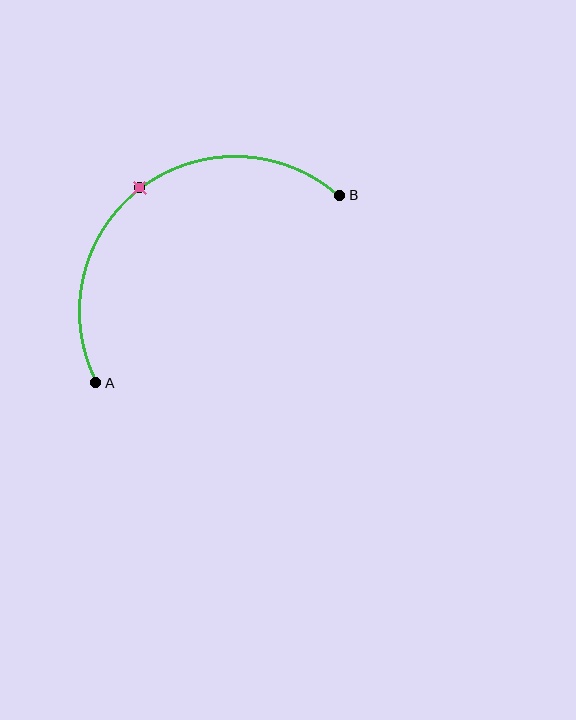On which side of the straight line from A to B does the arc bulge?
The arc bulges above and to the left of the straight line connecting A and B.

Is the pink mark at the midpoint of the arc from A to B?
Yes. The pink mark lies on the arc at equal arc-length from both A and B — it is the arc midpoint.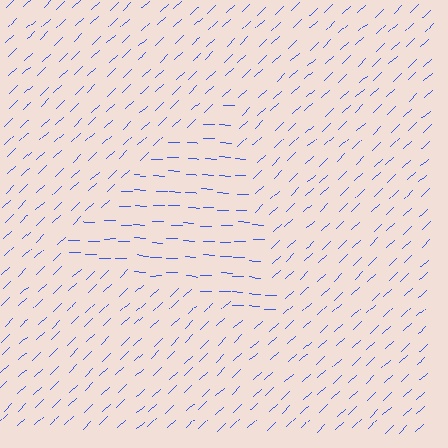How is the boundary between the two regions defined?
The boundary is defined purely by a change in line orientation (approximately 45 degrees difference). All lines are the same color and thickness.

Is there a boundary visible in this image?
Yes, there is a texture boundary formed by a change in line orientation.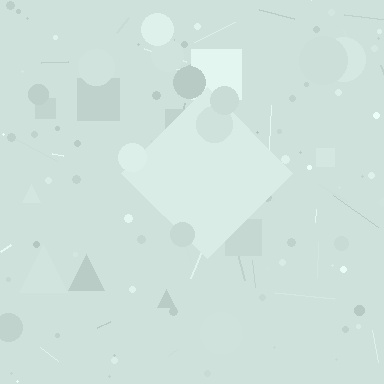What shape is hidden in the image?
A diamond is hidden in the image.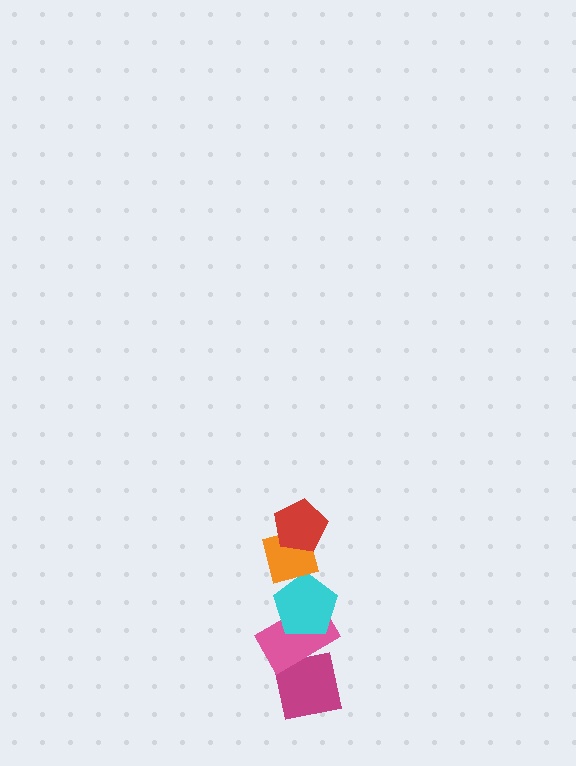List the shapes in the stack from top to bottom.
From top to bottom: the red pentagon, the orange square, the cyan pentagon, the pink rectangle, the magenta square.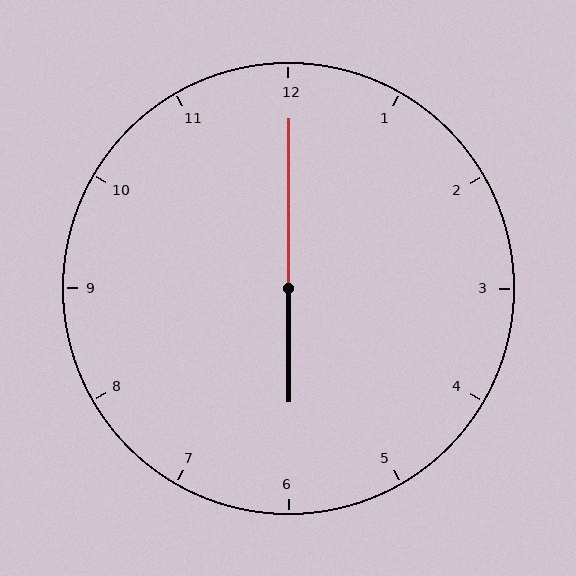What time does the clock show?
6:00.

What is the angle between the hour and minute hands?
Approximately 180 degrees.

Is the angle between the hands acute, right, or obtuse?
It is obtuse.